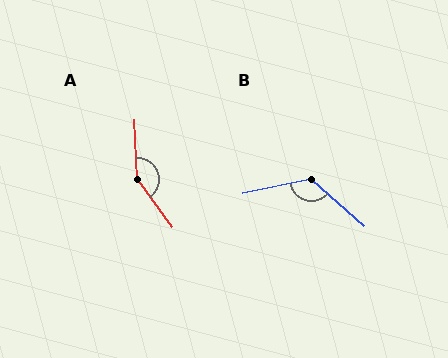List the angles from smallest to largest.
B (126°), A (146°).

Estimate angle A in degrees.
Approximately 146 degrees.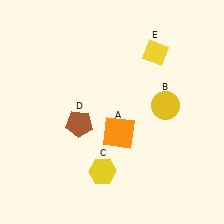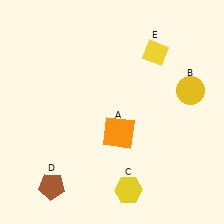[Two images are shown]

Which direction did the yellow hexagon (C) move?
The yellow hexagon (C) moved right.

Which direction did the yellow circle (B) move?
The yellow circle (B) moved right.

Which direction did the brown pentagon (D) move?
The brown pentagon (D) moved down.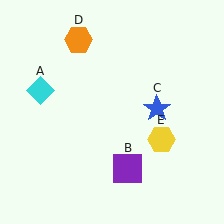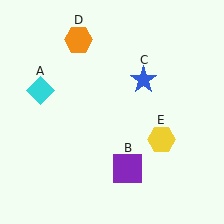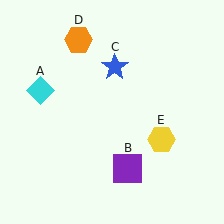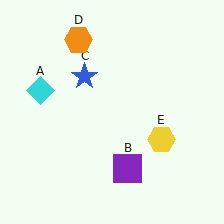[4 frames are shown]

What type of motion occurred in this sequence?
The blue star (object C) rotated counterclockwise around the center of the scene.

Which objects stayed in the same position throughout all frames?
Cyan diamond (object A) and purple square (object B) and orange hexagon (object D) and yellow hexagon (object E) remained stationary.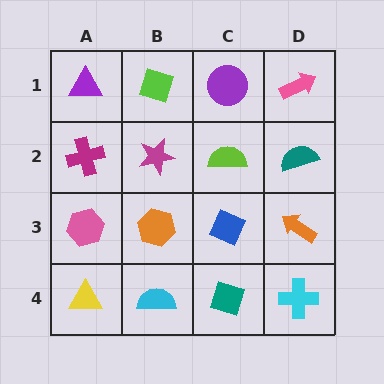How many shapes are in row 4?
4 shapes.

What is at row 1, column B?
A lime diamond.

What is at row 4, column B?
A cyan semicircle.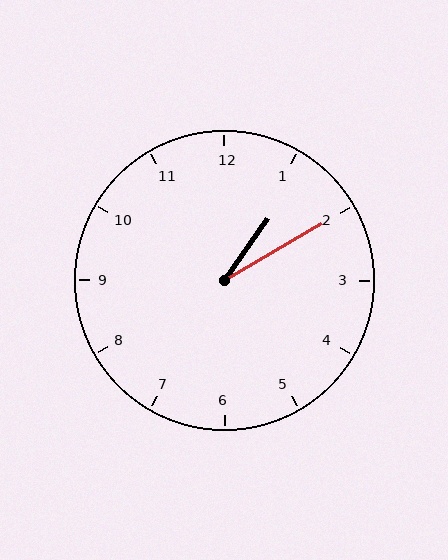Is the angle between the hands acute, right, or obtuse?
It is acute.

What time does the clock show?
1:10.